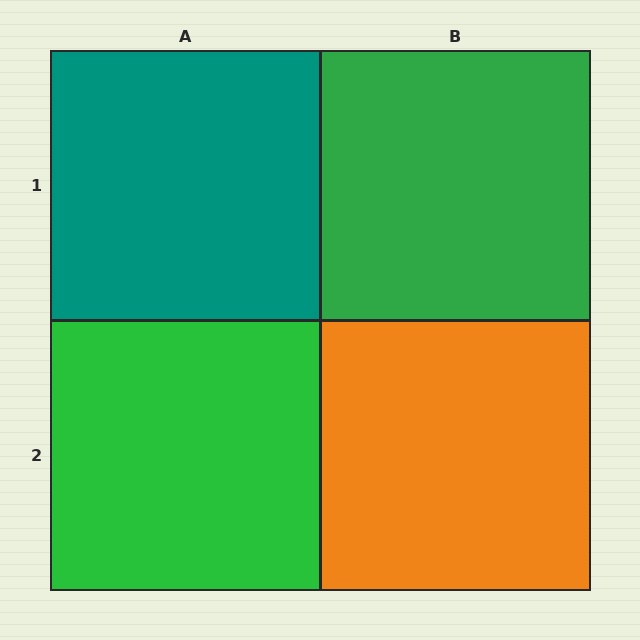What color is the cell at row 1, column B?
Green.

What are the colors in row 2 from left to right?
Green, orange.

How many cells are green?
2 cells are green.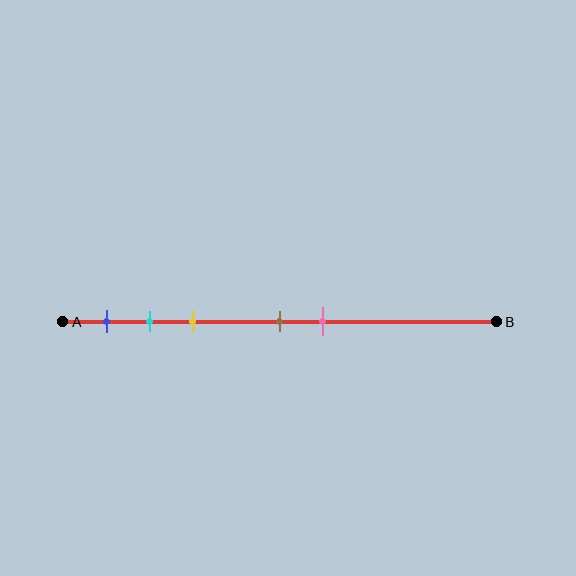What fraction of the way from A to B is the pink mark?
The pink mark is approximately 60% (0.6) of the way from A to B.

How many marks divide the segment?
There are 5 marks dividing the segment.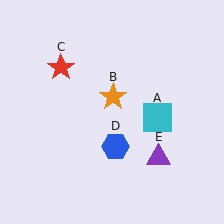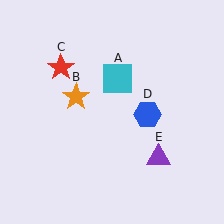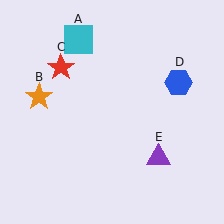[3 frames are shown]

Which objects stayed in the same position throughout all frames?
Red star (object C) and purple triangle (object E) remained stationary.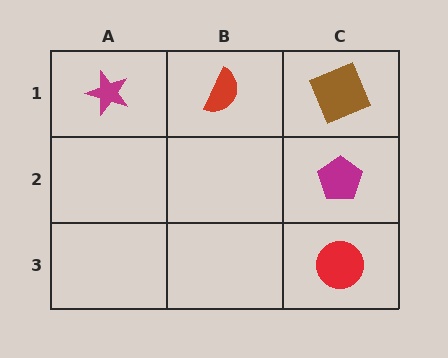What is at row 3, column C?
A red circle.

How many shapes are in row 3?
1 shape.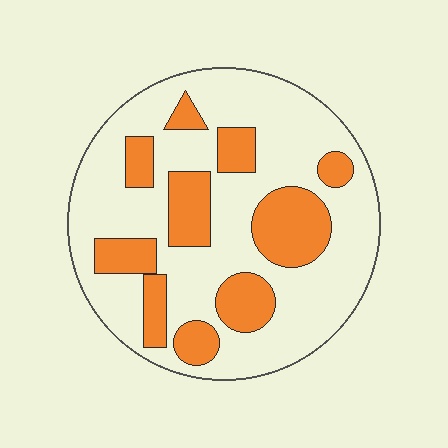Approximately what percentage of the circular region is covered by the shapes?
Approximately 30%.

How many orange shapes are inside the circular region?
10.